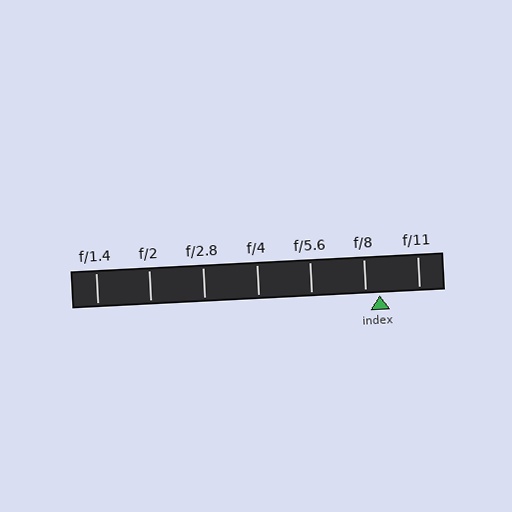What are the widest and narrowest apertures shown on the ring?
The widest aperture shown is f/1.4 and the narrowest is f/11.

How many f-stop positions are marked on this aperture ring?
There are 7 f-stop positions marked.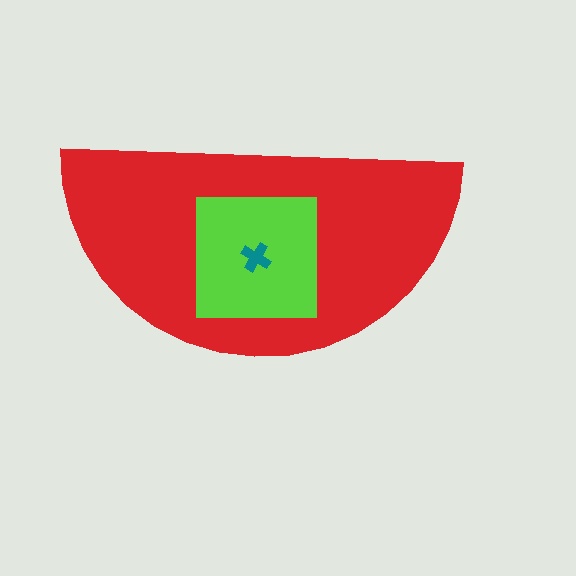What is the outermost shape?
The red semicircle.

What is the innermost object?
The teal cross.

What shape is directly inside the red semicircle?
The lime square.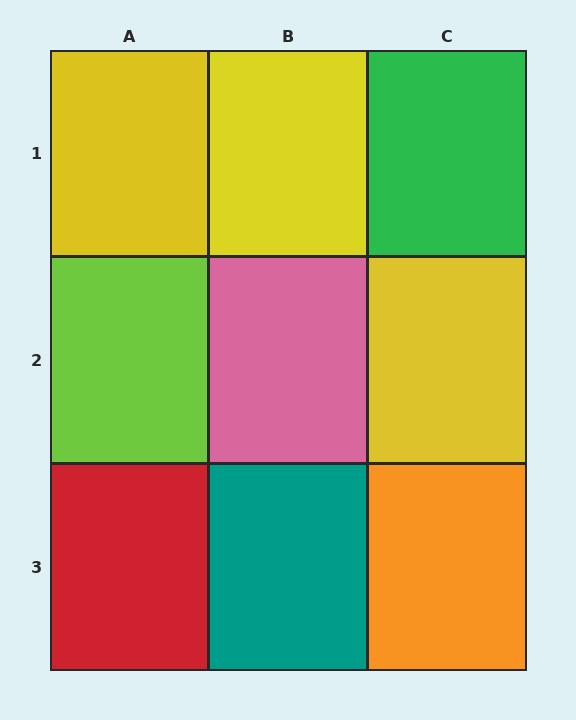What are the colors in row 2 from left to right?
Lime, pink, yellow.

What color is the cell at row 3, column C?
Orange.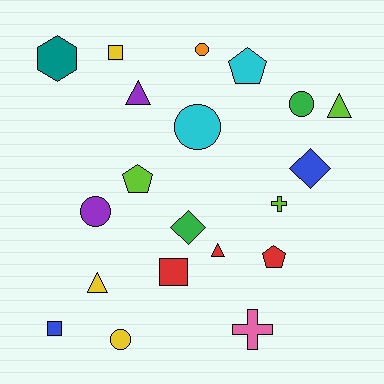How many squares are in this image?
There are 3 squares.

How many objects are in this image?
There are 20 objects.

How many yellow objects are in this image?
There are 3 yellow objects.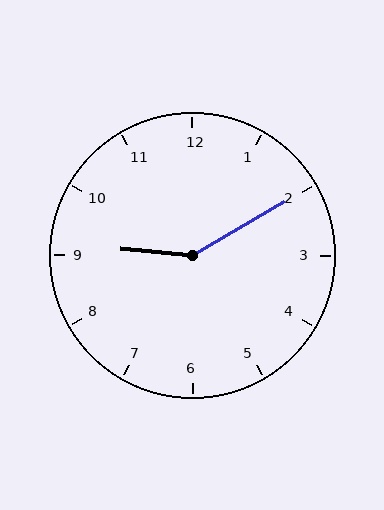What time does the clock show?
9:10.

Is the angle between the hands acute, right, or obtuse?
It is obtuse.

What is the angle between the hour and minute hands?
Approximately 145 degrees.